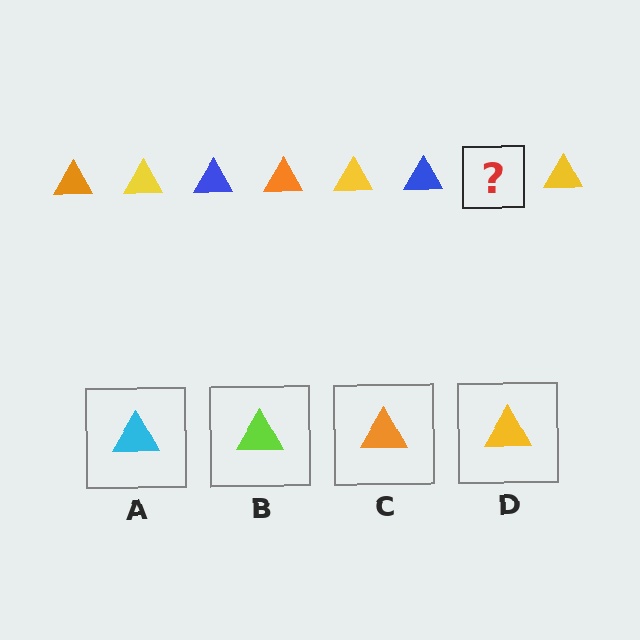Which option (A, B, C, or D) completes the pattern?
C.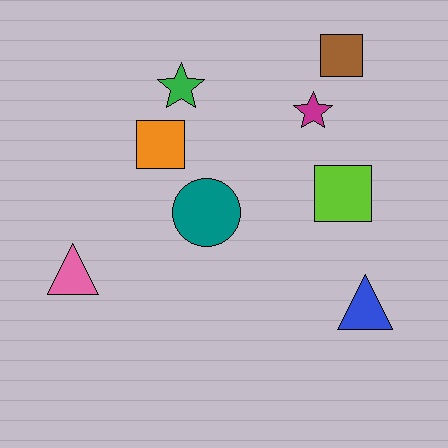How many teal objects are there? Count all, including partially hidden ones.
There is 1 teal object.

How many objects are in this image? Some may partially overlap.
There are 8 objects.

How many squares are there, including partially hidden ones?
There are 3 squares.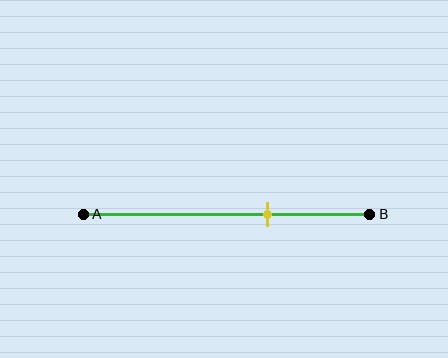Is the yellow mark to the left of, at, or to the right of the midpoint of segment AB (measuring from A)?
The yellow mark is to the right of the midpoint of segment AB.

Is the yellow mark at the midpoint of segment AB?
No, the mark is at about 65% from A, not at the 50% midpoint.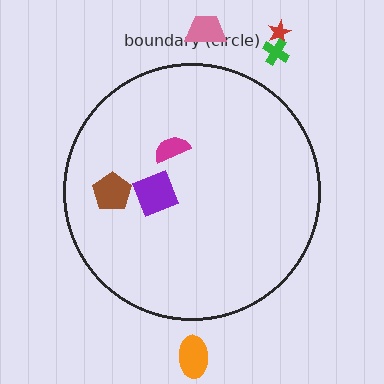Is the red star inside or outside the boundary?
Outside.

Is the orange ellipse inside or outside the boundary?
Outside.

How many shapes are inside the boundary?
3 inside, 4 outside.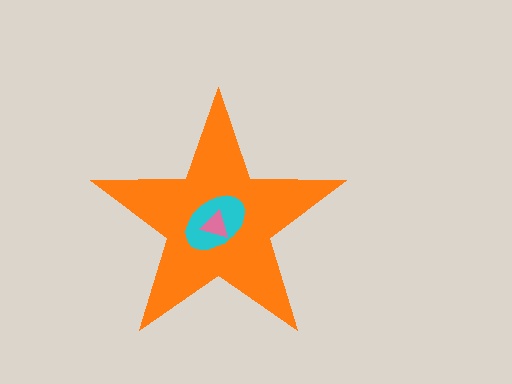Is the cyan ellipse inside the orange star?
Yes.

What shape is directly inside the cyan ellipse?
The pink triangle.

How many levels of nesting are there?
3.